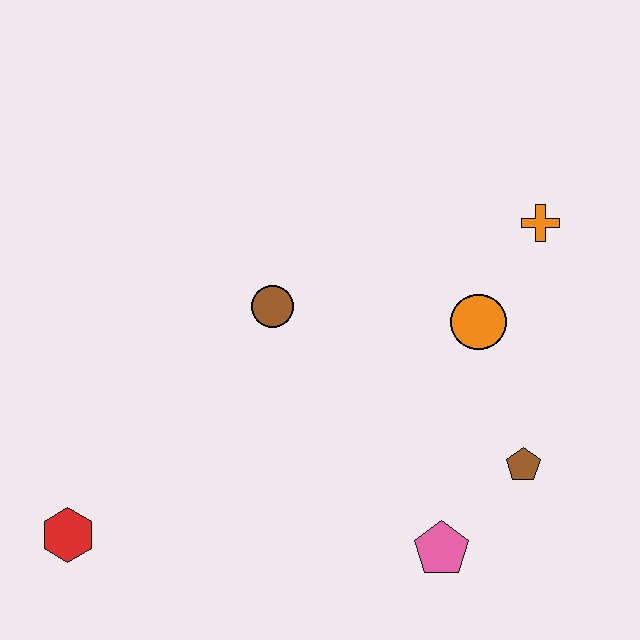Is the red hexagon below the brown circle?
Yes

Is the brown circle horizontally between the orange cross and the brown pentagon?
No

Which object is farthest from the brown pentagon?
The red hexagon is farthest from the brown pentagon.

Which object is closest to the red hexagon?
The brown circle is closest to the red hexagon.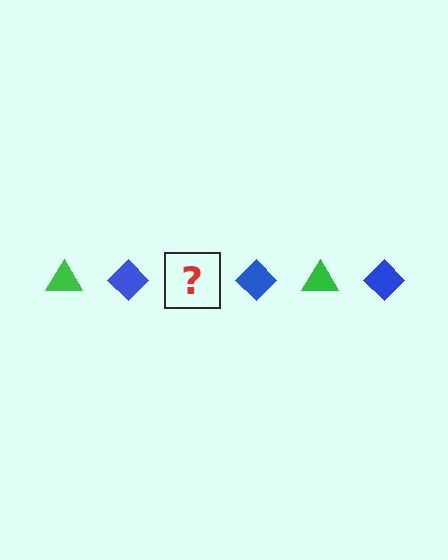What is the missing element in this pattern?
The missing element is a green triangle.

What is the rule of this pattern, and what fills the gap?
The rule is that the pattern alternates between green triangle and blue diamond. The gap should be filled with a green triangle.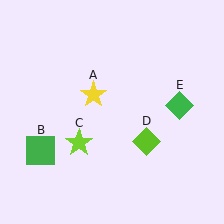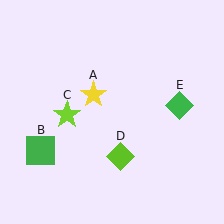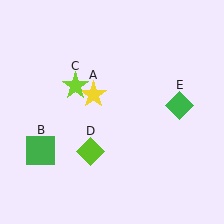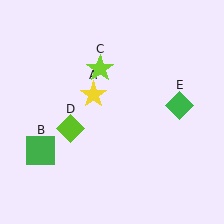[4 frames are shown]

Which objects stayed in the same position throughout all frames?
Yellow star (object A) and green square (object B) and green diamond (object E) remained stationary.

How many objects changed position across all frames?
2 objects changed position: lime star (object C), lime diamond (object D).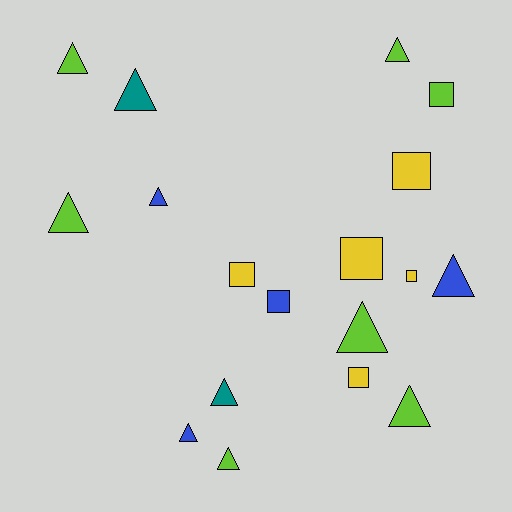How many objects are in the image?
There are 18 objects.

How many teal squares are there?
There are no teal squares.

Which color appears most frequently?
Lime, with 7 objects.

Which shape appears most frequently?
Triangle, with 11 objects.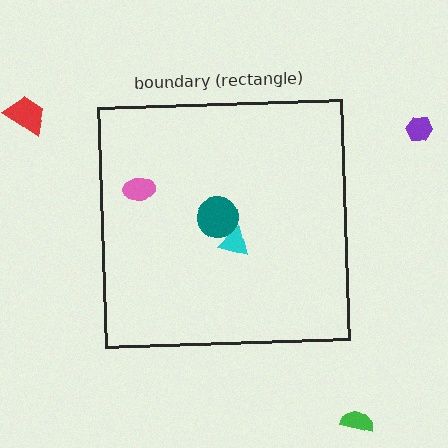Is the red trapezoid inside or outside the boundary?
Outside.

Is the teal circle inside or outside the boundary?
Inside.